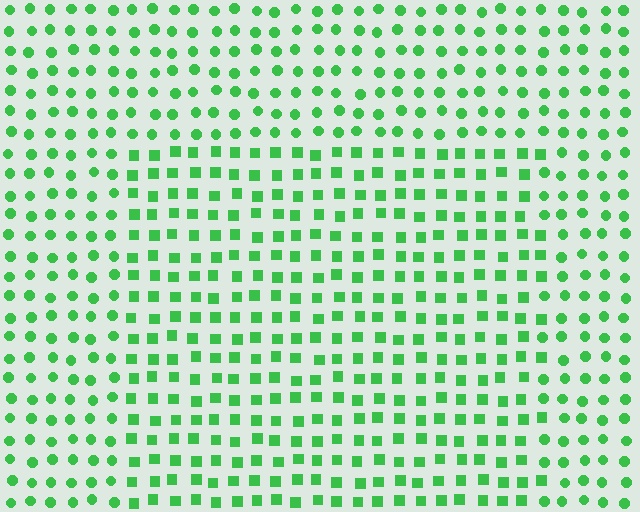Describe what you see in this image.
The image is filled with small green elements arranged in a uniform grid. A rectangle-shaped region contains squares, while the surrounding area contains circles. The boundary is defined purely by the change in element shape.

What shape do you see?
I see a rectangle.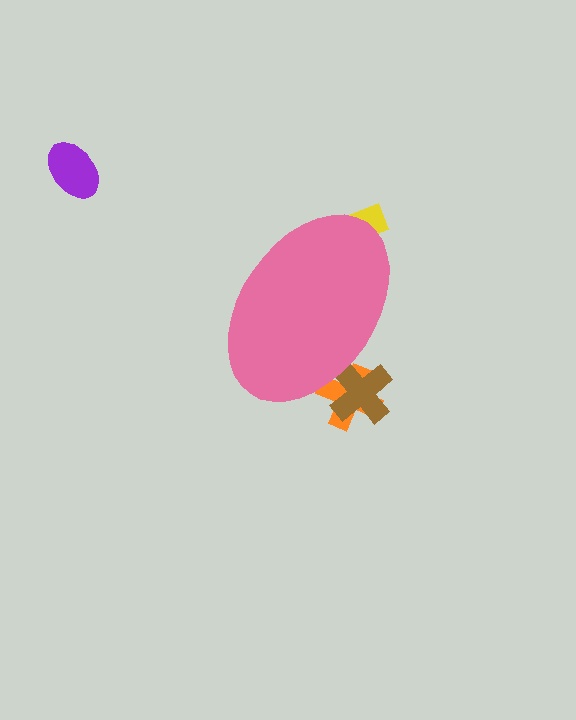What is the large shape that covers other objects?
A pink ellipse.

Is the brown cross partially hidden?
Yes, the brown cross is partially hidden behind the pink ellipse.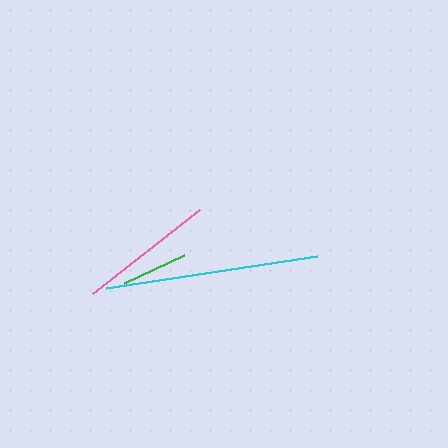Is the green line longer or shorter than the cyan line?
The cyan line is longer than the green line.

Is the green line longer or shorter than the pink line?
The pink line is longer than the green line.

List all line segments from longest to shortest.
From longest to shortest: cyan, pink, green.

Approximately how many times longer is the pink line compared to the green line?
The pink line is approximately 2.0 times the length of the green line.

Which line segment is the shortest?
The green line is the shortest at approximately 67 pixels.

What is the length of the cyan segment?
The cyan segment is approximately 213 pixels long.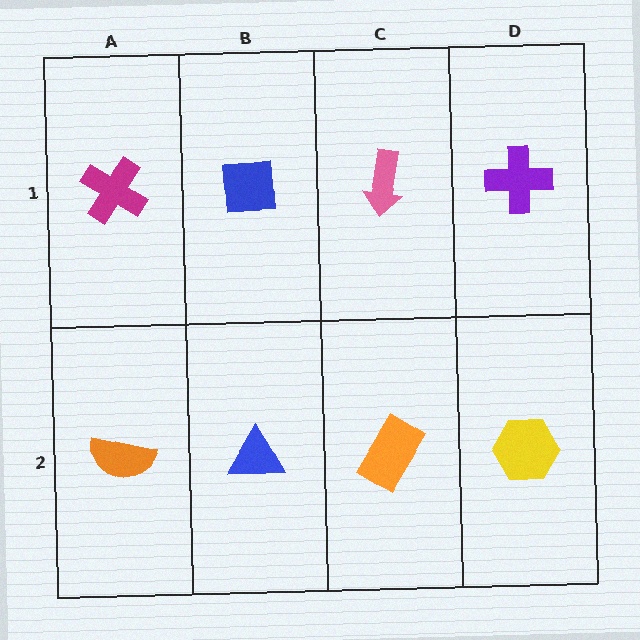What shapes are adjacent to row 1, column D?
A yellow hexagon (row 2, column D), a pink arrow (row 1, column C).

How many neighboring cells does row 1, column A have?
2.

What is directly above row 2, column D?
A purple cross.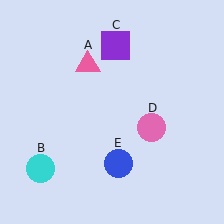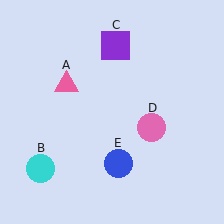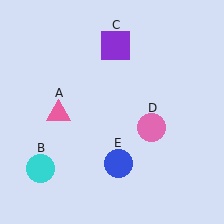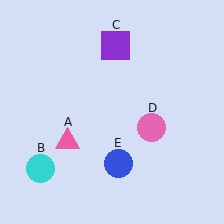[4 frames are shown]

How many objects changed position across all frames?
1 object changed position: pink triangle (object A).